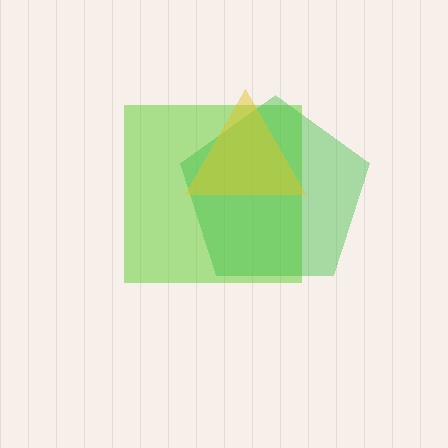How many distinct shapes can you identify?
There are 3 distinct shapes: a lime square, a green pentagon, a yellow triangle.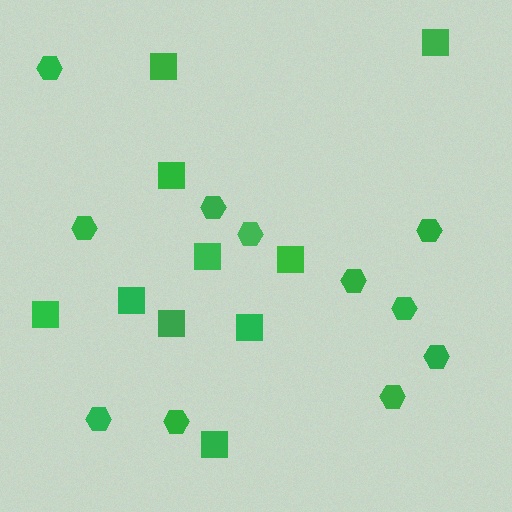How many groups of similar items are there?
There are 2 groups: one group of hexagons (11) and one group of squares (10).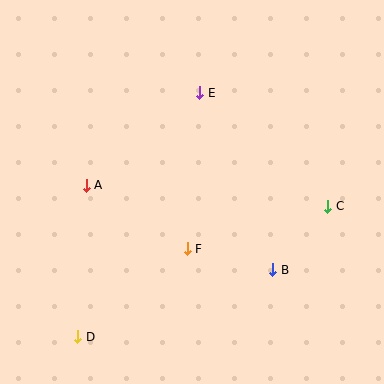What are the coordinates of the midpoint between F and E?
The midpoint between F and E is at (194, 171).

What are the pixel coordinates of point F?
Point F is at (187, 249).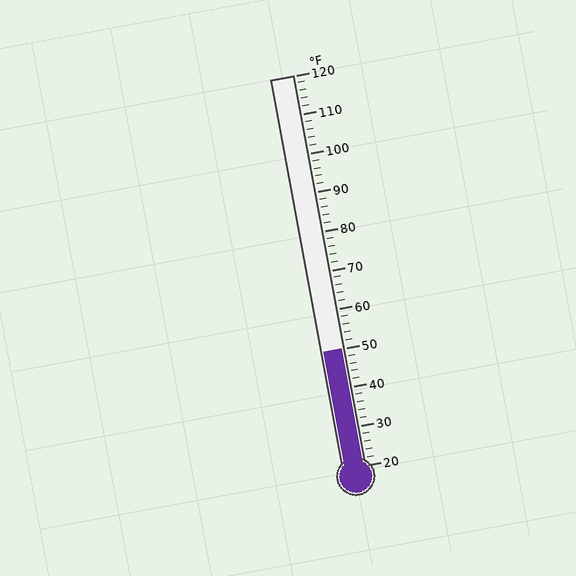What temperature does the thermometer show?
The thermometer shows approximately 50°F.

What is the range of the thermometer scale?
The thermometer scale ranges from 20°F to 120°F.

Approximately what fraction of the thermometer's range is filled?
The thermometer is filled to approximately 30% of its range.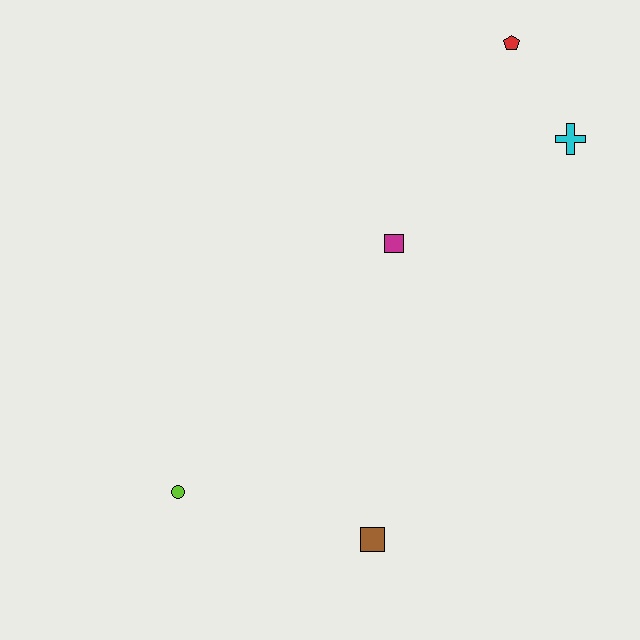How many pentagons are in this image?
There is 1 pentagon.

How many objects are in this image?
There are 5 objects.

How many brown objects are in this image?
There is 1 brown object.